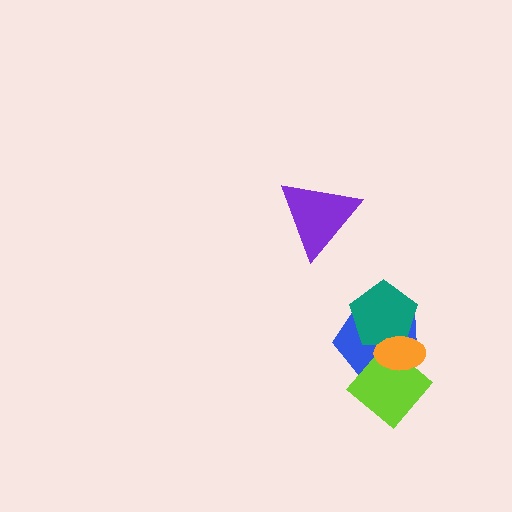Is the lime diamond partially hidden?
Yes, it is partially covered by another shape.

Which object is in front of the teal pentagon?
The orange ellipse is in front of the teal pentagon.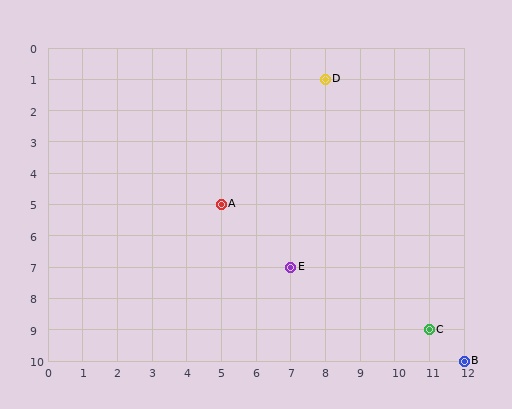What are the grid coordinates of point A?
Point A is at grid coordinates (5, 5).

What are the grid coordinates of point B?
Point B is at grid coordinates (12, 10).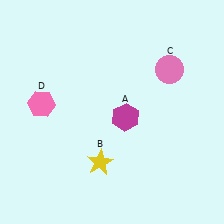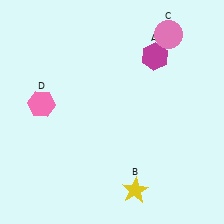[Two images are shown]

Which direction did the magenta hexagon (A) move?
The magenta hexagon (A) moved up.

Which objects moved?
The objects that moved are: the magenta hexagon (A), the yellow star (B), the pink circle (C).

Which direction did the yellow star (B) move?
The yellow star (B) moved right.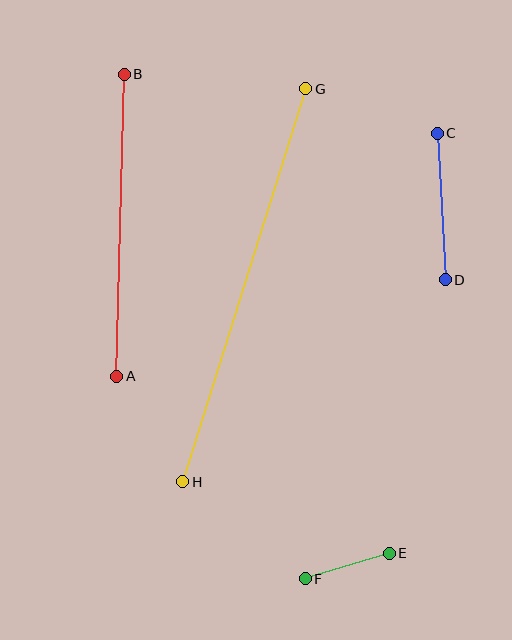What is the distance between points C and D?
The distance is approximately 147 pixels.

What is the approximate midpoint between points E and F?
The midpoint is at approximately (347, 566) pixels.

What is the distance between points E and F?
The distance is approximately 88 pixels.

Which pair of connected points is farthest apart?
Points G and H are farthest apart.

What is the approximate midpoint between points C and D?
The midpoint is at approximately (441, 207) pixels.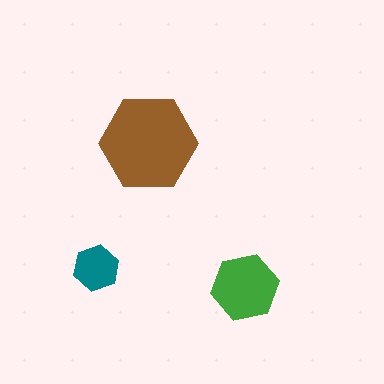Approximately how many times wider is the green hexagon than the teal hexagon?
About 1.5 times wider.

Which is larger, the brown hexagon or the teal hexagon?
The brown one.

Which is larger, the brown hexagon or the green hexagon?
The brown one.